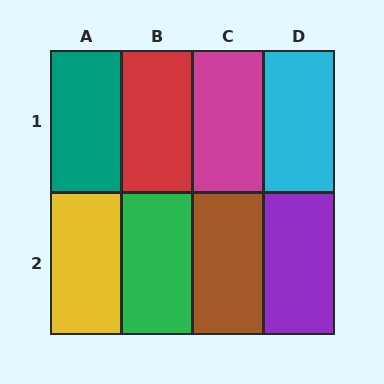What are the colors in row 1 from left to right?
Teal, red, magenta, cyan.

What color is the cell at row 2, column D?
Purple.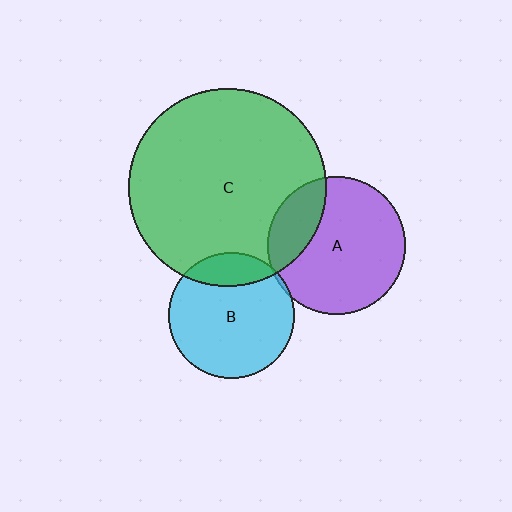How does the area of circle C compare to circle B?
Approximately 2.5 times.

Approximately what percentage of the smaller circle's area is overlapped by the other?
Approximately 25%.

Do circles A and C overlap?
Yes.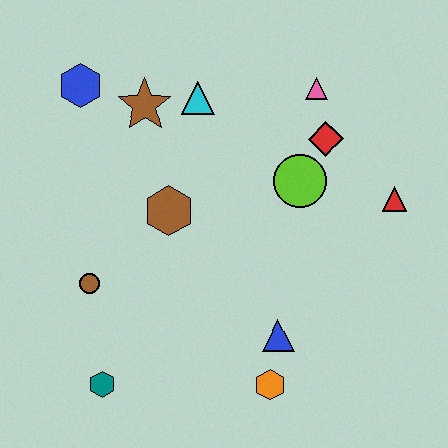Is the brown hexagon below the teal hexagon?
No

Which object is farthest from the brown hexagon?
The red triangle is farthest from the brown hexagon.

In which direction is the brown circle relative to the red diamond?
The brown circle is to the left of the red diamond.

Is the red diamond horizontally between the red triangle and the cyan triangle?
Yes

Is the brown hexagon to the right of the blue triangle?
No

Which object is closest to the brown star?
The cyan triangle is closest to the brown star.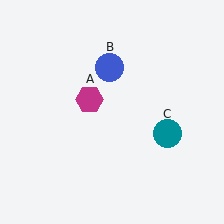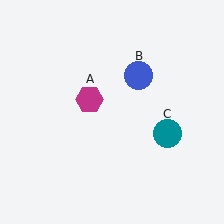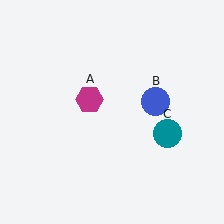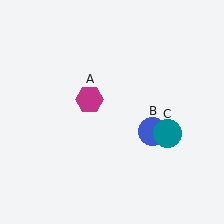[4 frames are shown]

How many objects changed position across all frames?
1 object changed position: blue circle (object B).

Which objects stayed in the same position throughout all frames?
Magenta hexagon (object A) and teal circle (object C) remained stationary.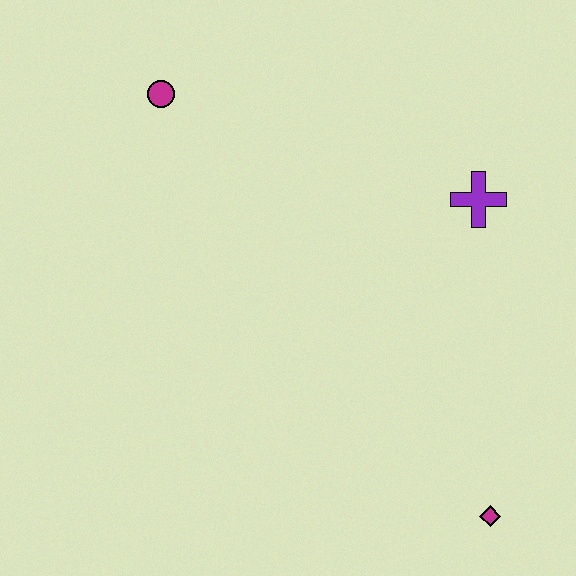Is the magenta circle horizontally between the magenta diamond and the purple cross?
No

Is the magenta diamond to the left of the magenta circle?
No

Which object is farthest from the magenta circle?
The magenta diamond is farthest from the magenta circle.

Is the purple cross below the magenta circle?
Yes